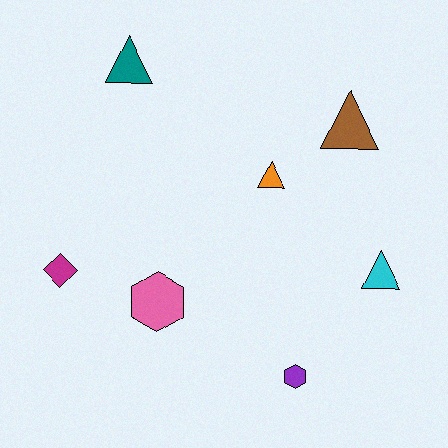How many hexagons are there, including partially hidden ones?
There are 2 hexagons.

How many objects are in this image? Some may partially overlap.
There are 7 objects.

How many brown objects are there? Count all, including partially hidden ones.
There is 1 brown object.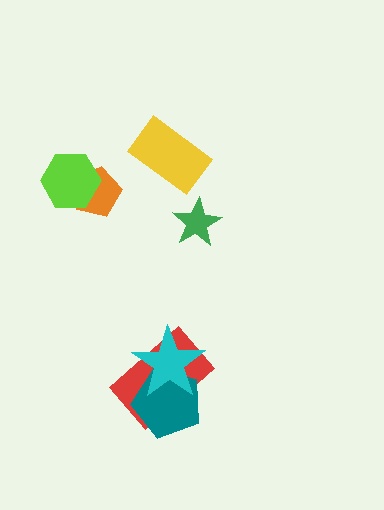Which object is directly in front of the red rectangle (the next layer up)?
The teal pentagon is directly in front of the red rectangle.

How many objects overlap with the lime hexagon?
1 object overlaps with the lime hexagon.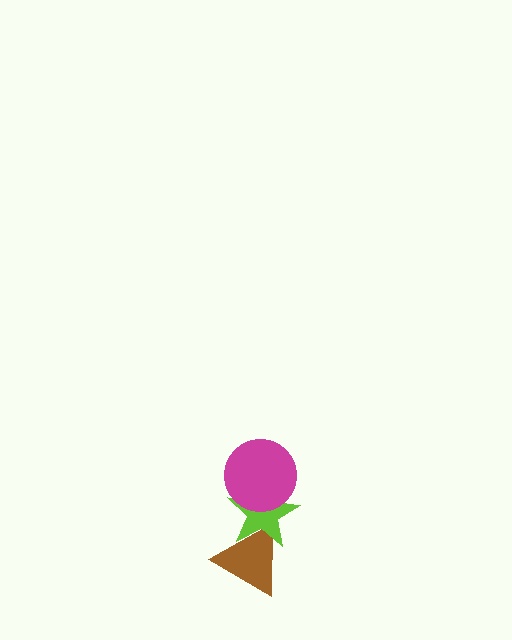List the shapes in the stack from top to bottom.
From top to bottom: the magenta circle, the lime star, the brown triangle.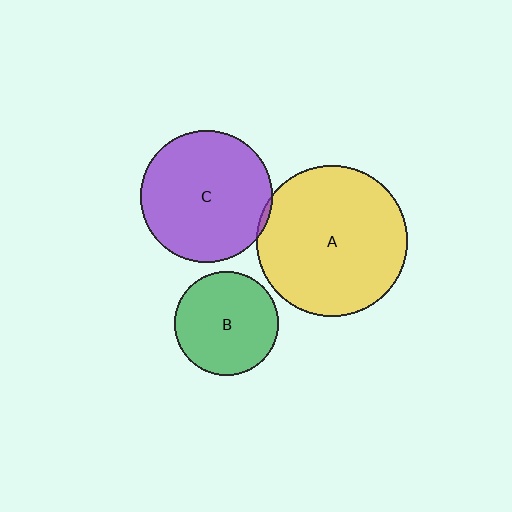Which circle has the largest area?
Circle A (yellow).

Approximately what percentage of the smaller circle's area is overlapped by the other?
Approximately 5%.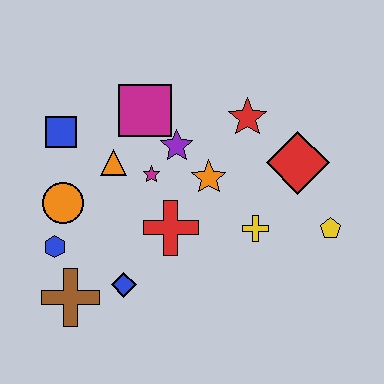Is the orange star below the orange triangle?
Yes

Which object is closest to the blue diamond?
The brown cross is closest to the blue diamond.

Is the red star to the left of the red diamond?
Yes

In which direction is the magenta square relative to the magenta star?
The magenta square is above the magenta star.